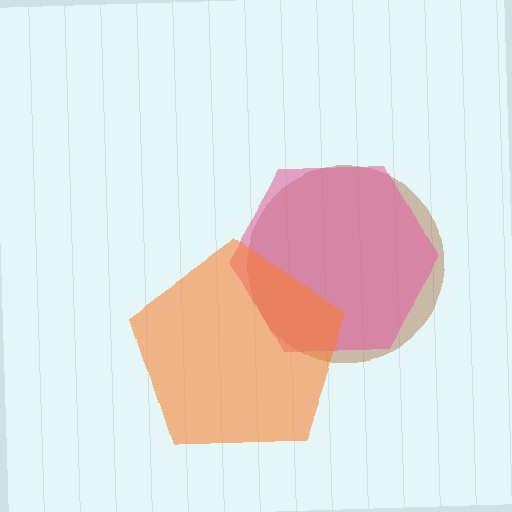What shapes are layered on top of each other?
The layered shapes are: a brown circle, a pink hexagon, an orange pentagon.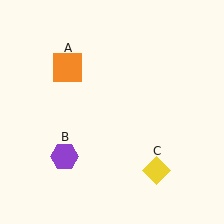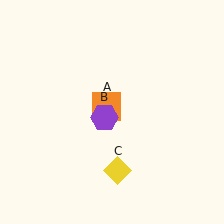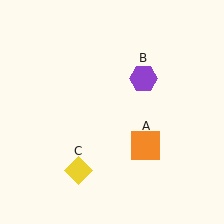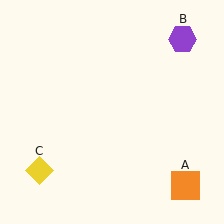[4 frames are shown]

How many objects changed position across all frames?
3 objects changed position: orange square (object A), purple hexagon (object B), yellow diamond (object C).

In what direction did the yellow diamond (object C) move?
The yellow diamond (object C) moved left.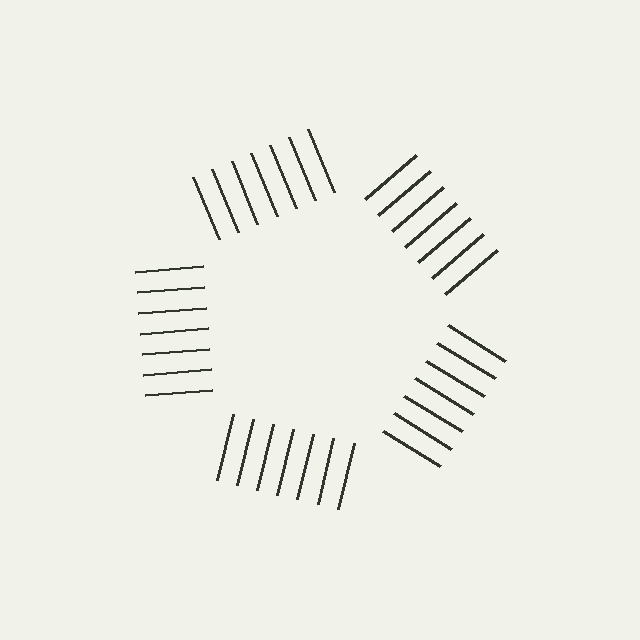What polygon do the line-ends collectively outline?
An illusory pentagon — the line segments terminate on its edges but no continuous stroke is drawn.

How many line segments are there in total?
35 — 7 along each of the 5 edges.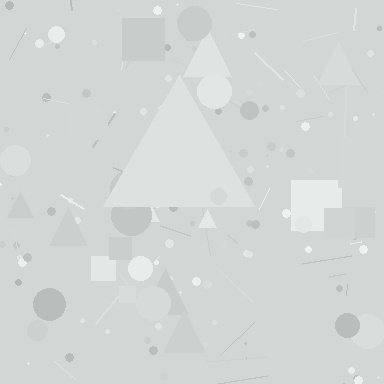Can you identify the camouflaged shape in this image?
The camouflaged shape is a triangle.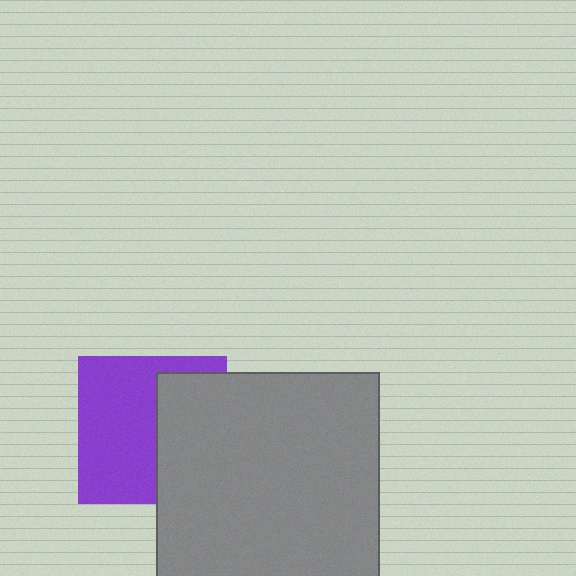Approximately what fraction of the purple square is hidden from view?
Roughly 43% of the purple square is hidden behind the gray square.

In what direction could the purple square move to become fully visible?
The purple square could move left. That would shift it out from behind the gray square entirely.